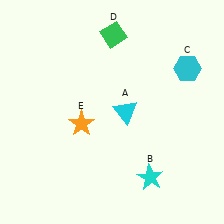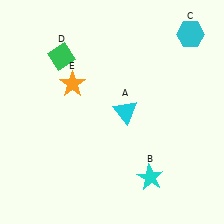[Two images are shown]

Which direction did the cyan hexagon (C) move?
The cyan hexagon (C) moved up.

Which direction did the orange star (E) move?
The orange star (E) moved up.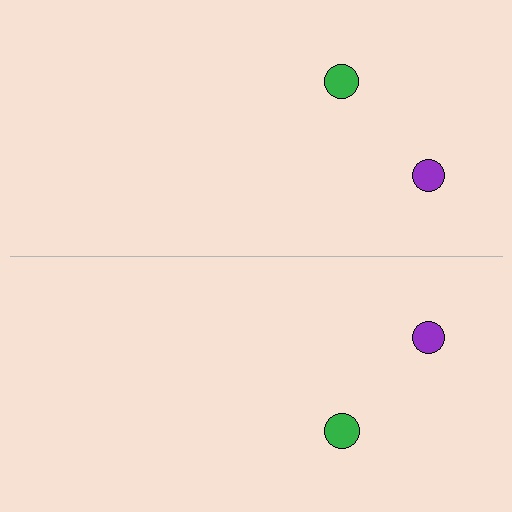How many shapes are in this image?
There are 4 shapes in this image.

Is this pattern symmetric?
Yes, this pattern has bilateral (reflection) symmetry.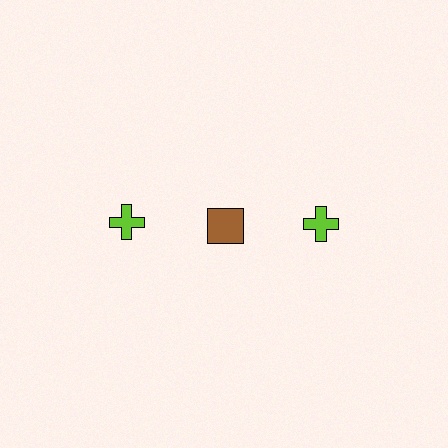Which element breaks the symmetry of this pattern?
The brown square in the top row, second from left column breaks the symmetry. All other shapes are lime crosses.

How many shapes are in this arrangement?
There are 3 shapes arranged in a grid pattern.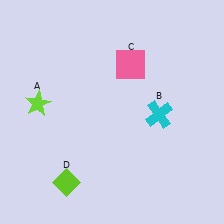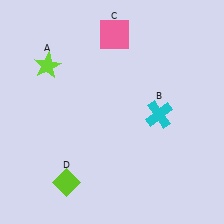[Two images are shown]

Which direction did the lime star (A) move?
The lime star (A) moved up.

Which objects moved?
The objects that moved are: the lime star (A), the pink square (C).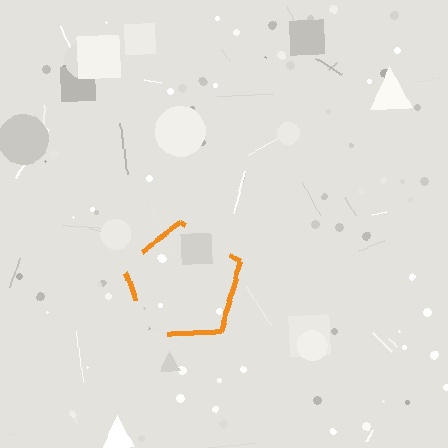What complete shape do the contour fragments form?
The contour fragments form a pentagon.